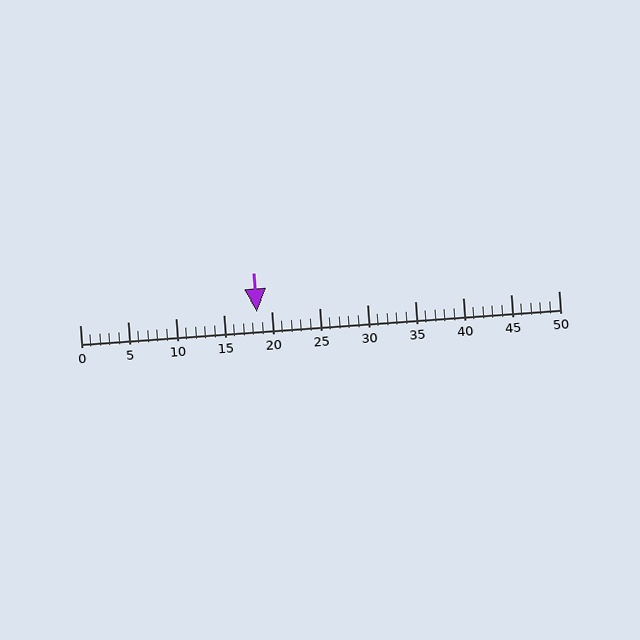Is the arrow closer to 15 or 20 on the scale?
The arrow is closer to 20.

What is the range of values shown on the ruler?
The ruler shows values from 0 to 50.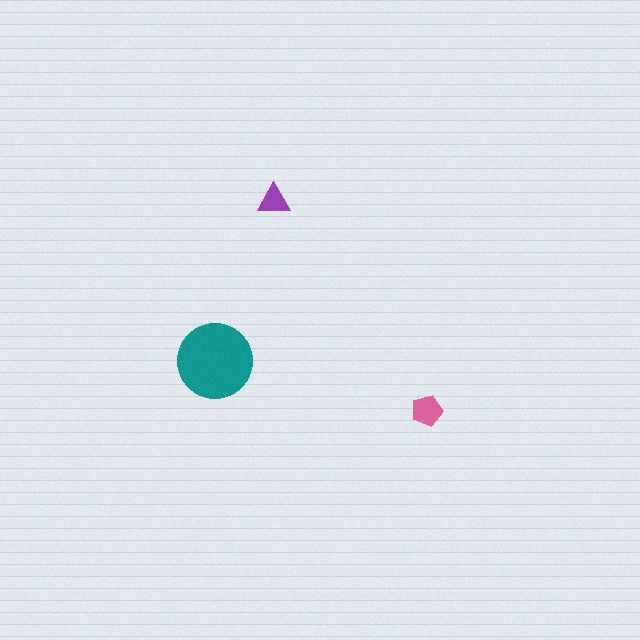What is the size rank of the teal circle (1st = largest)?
1st.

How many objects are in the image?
There are 3 objects in the image.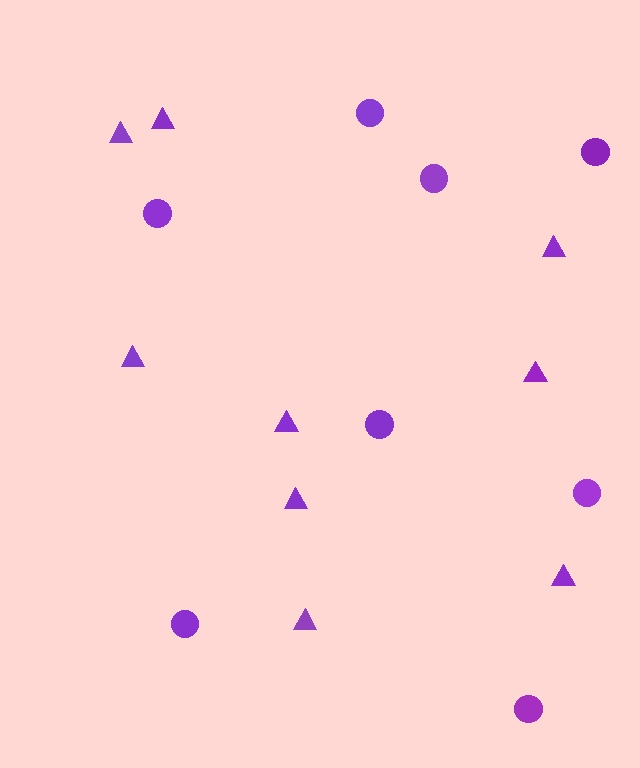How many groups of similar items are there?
There are 2 groups: one group of circles (8) and one group of triangles (9).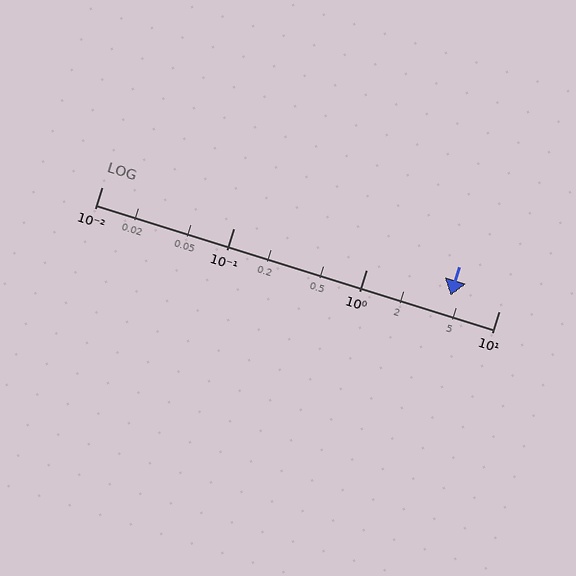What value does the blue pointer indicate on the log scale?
The pointer indicates approximately 4.3.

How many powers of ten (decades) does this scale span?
The scale spans 3 decades, from 0.01 to 10.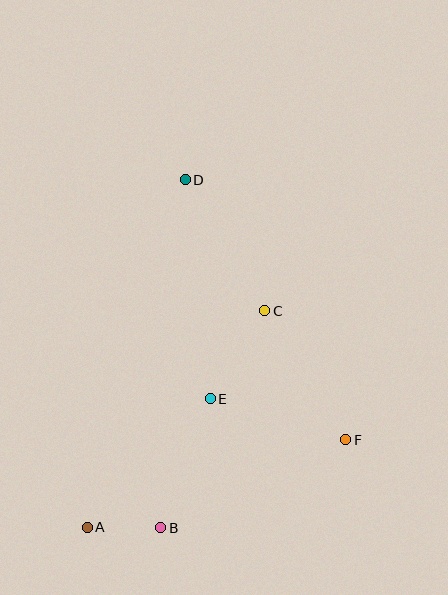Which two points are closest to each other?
Points A and B are closest to each other.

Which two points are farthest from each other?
Points A and D are farthest from each other.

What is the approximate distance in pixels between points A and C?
The distance between A and C is approximately 280 pixels.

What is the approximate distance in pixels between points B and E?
The distance between B and E is approximately 138 pixels.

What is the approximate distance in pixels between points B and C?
The distance between B and C is approximately 241 pixels.